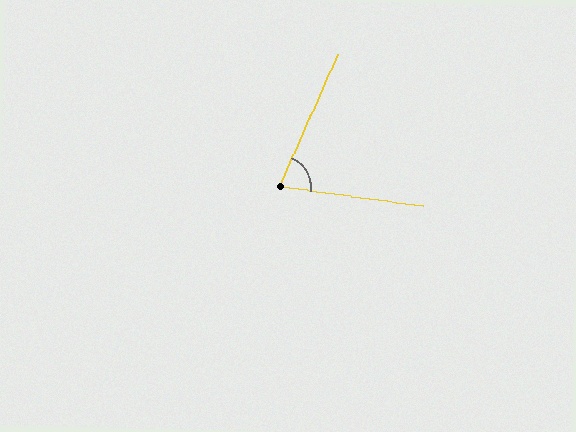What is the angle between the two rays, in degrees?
Approximately 74 degrees.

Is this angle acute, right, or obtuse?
It is acute.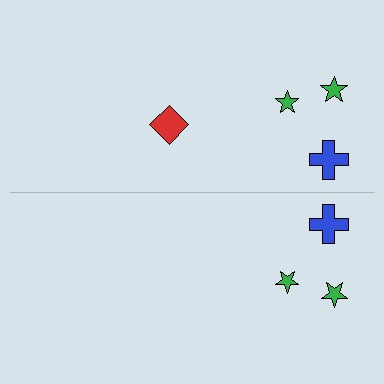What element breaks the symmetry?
A red diamond is missing from the bottom side.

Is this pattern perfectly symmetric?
No, the pattern is not perfectly symmetric. A red diamond is missing from the bottom side.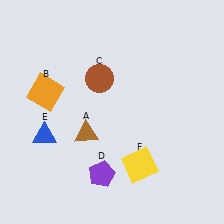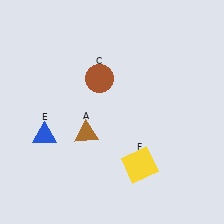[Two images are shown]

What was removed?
The orange square (B), the purple pentagon (D) were removed in Image 2.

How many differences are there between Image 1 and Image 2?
There are 2 differences between the two images.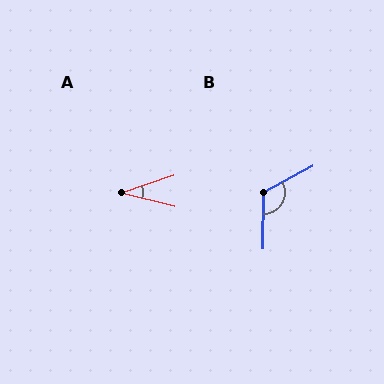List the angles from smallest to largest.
A (32°), B (118°).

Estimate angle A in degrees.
Approximately 32 degrees.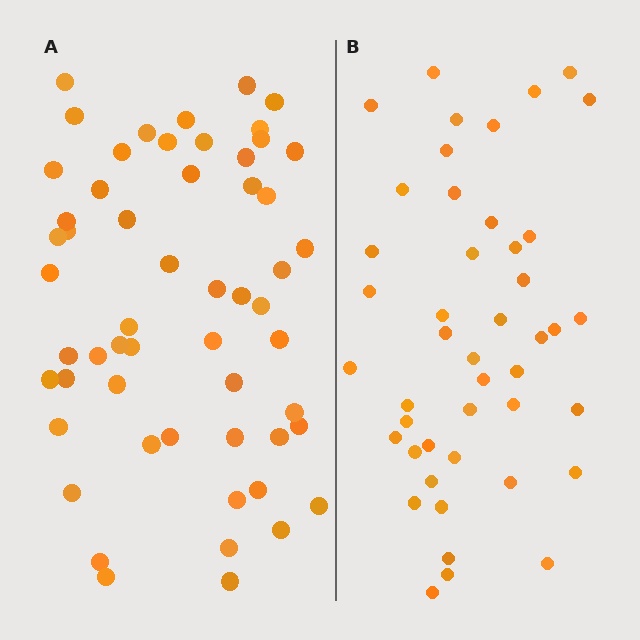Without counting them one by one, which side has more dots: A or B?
Region A (the left region) has more dots.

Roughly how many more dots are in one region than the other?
Region A has roughly 12 or so more dots than region B.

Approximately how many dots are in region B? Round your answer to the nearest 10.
About 40 dots. (The exact count is 45, which rounds to 40.)